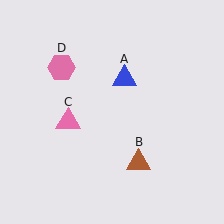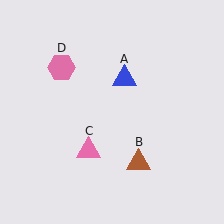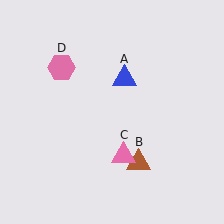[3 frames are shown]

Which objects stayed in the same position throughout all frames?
Blue triangle (object A) and brown triangle (object B) and pink hexagon (object D) remained stationary.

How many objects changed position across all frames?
1 object changed position: pink triangle (object C).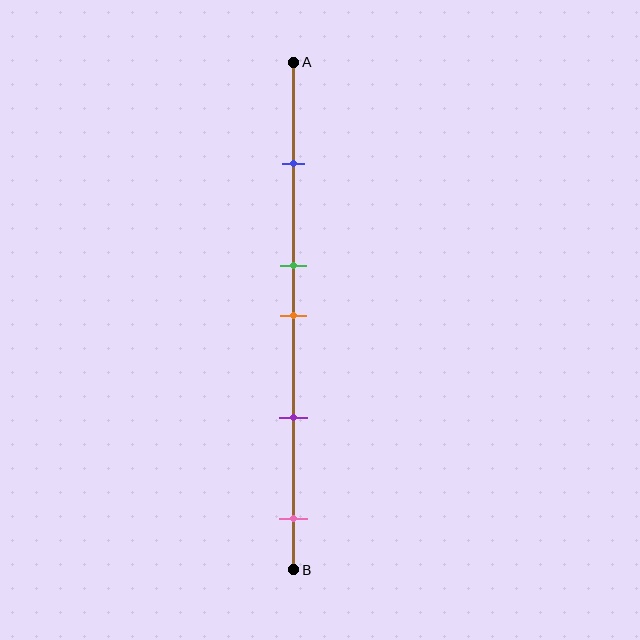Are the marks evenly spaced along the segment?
No, the marks are not evenly spaced.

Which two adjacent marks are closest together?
The green and orange marks are the closest adjacent pair.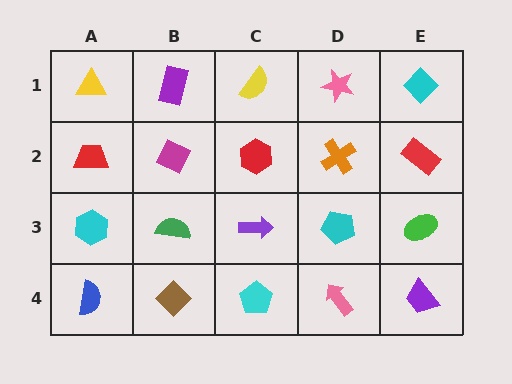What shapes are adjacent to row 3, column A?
A red trapezoid (row 2, column A), a blue semicircle (row 4, column A), a green semicircle (row 3, column B).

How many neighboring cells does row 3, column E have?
3.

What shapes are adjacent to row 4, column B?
A green semicircle (row 3, column B), a blue semicircle (row 4, column A), a cyan pentagon (row 4, column C).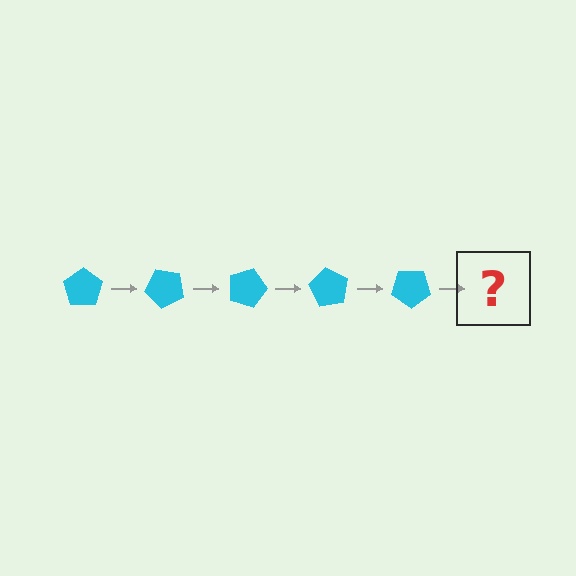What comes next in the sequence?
The next element should be a cyan pentagon rotated 225 degrees.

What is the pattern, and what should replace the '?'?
The pattern is that the pentagon rotates 45 degrees each step. The '?' should be a cyan pentagon rotated 225 degrees.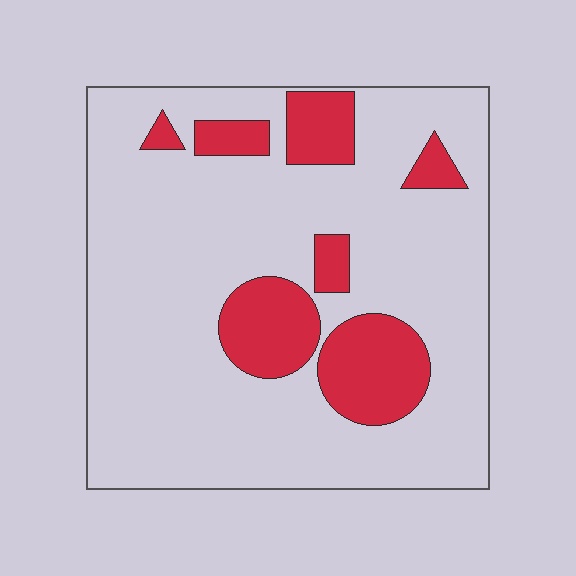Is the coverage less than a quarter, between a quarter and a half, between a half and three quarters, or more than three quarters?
Less than a quarter.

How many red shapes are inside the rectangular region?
7.